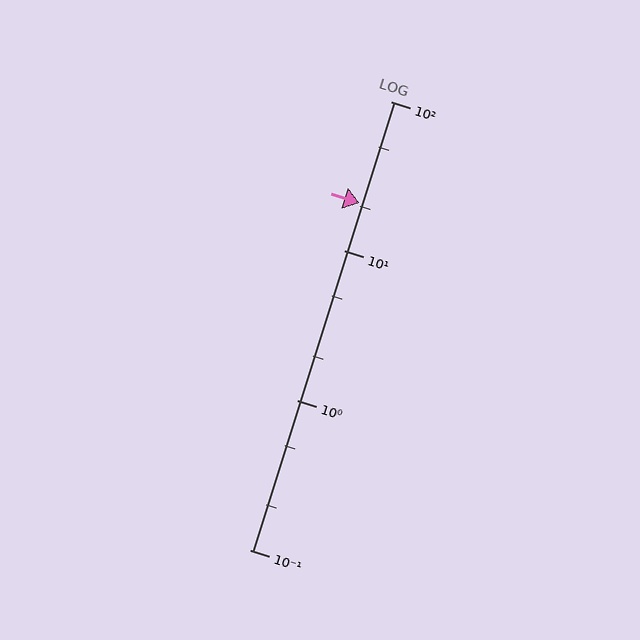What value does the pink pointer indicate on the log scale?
The pointer indicates approximately 21.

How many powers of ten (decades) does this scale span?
The scale spans 3 decades, from 0.1 to 100.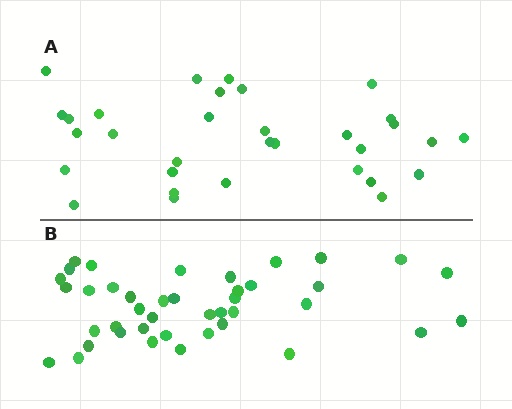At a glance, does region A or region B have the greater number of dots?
Region B (the bottom region) has more dots.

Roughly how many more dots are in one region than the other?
Region B has roughly 8 or so more dots than region A.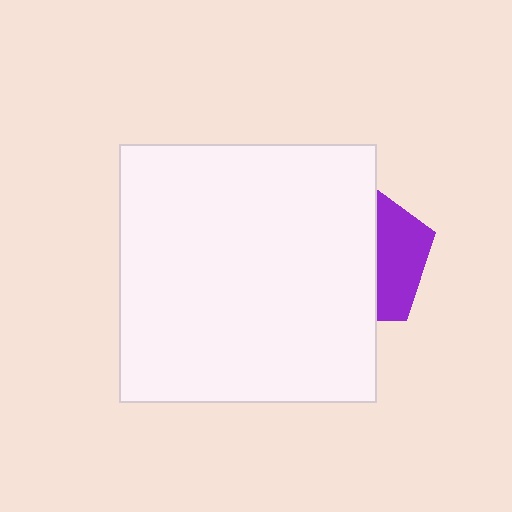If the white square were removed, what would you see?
You would see the complete purple pentagon.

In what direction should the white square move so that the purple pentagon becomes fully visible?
The white square should move left. That is the shortest direction to clear the overlap and leave the purple pentagon fully visible.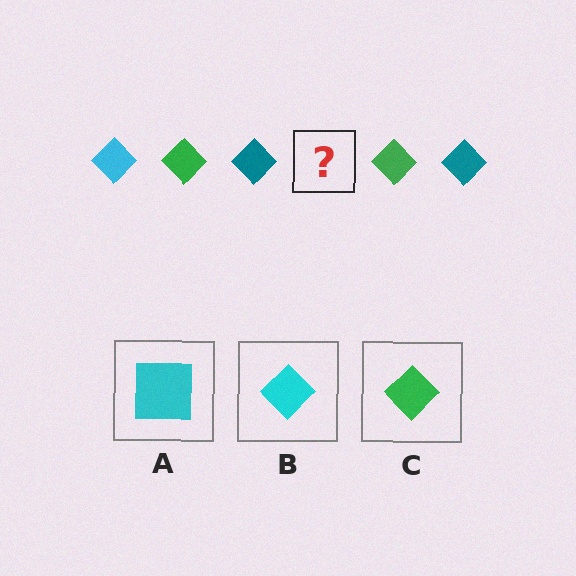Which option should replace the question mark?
Option B.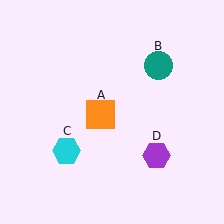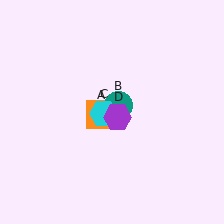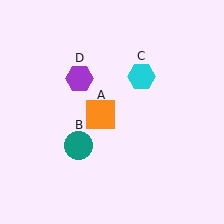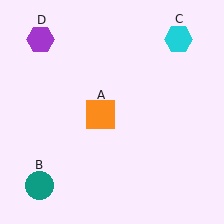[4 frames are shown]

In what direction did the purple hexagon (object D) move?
The purple hexagon (object D) moved up and to the left.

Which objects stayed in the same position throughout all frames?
Orange square (object A) remained stationary.